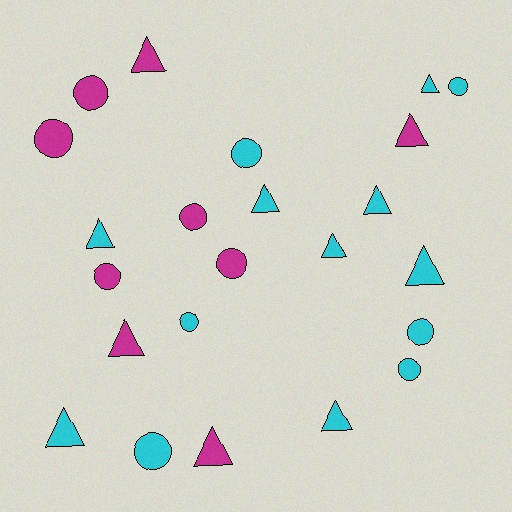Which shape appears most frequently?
Triangle, with 12 objects.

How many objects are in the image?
There are 23 objects.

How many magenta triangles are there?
There are 4 magenta triangles.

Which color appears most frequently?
Cyan, with 14 objects.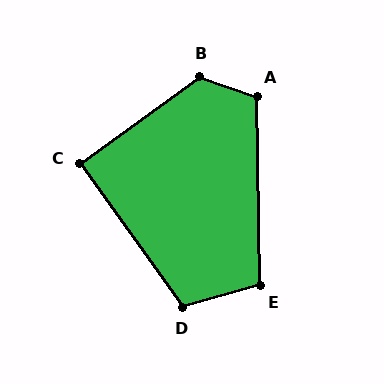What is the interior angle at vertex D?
Approximately 110 degrees (obtuse).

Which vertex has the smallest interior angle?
C, at approximately 90 degrees.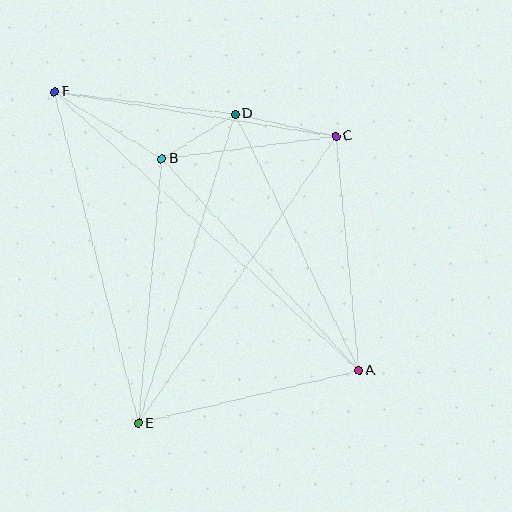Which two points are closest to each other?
Points B and D are closest to each other.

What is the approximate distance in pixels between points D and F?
The distance between D and F is approximately 182 pixels.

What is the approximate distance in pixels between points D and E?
The distance between D and E is approximately 324 pixels.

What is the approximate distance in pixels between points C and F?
The distance between C and F is approximately 285 pixels.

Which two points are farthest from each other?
Points A and F are farthest from each other.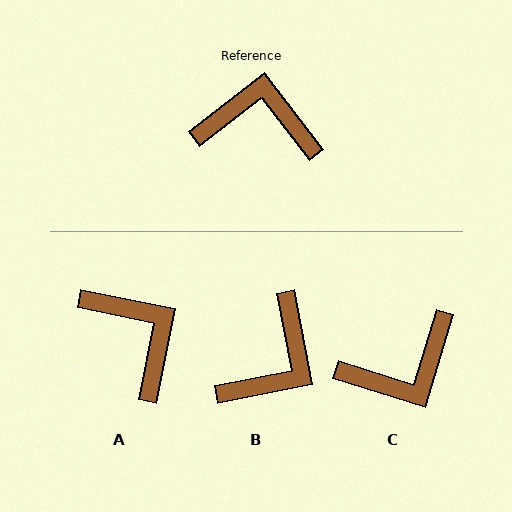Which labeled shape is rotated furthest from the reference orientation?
C, about 145 degrees away.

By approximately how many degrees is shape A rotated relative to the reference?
Approximately 49 degrees clockwise.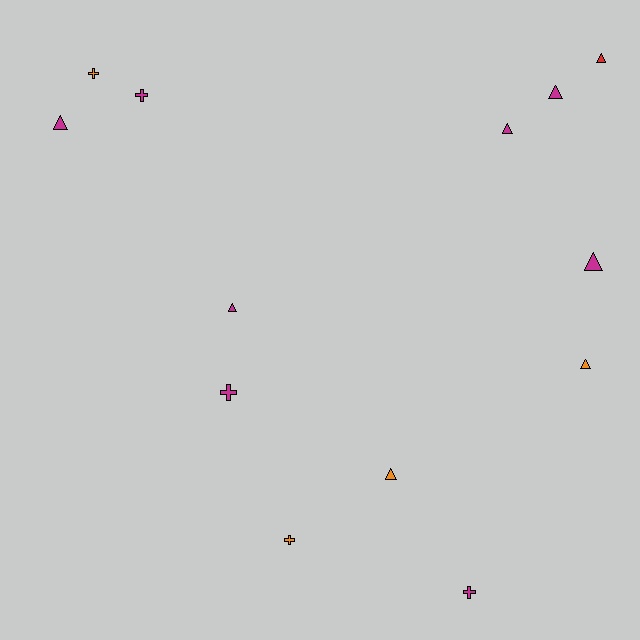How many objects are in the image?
There are 13 objects.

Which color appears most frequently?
Magenta, with 8 objects.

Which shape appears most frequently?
Triangle, with 8 objects.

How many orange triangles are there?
There are 2 orange triangles.